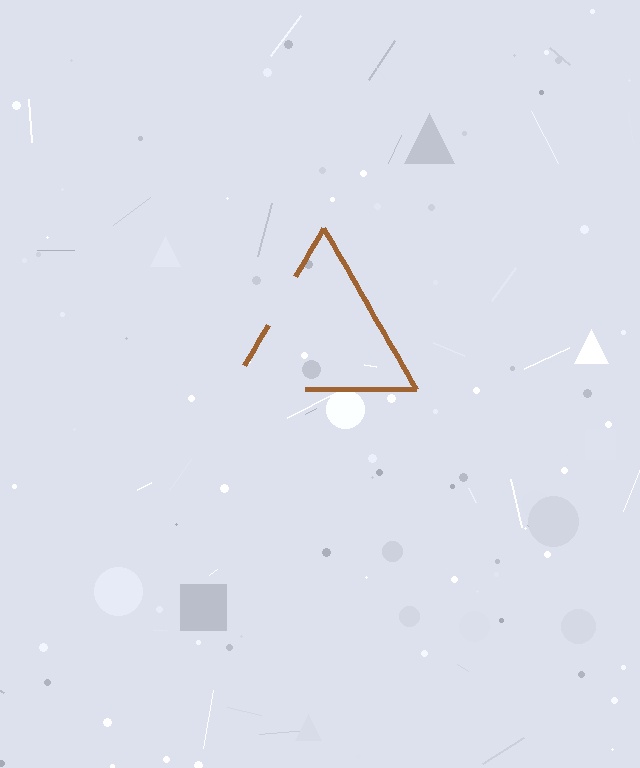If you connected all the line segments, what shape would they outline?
They would outline a triangle.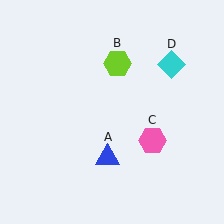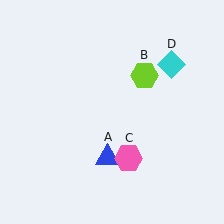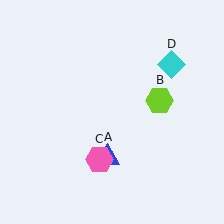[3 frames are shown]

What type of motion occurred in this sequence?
The lime hexagon (object B), pink hexagon (object C) rotated clockwise around the center of the scene.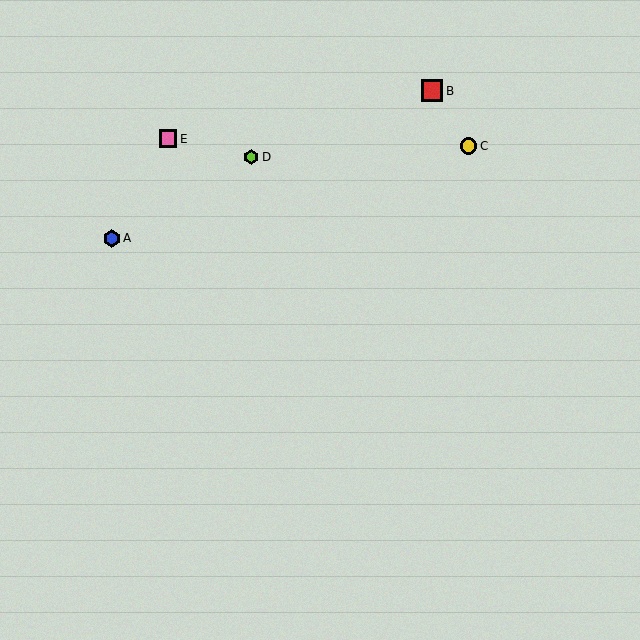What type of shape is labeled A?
Shape A is a blue hexagon.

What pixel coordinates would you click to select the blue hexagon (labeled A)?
Click at (112, 238) to select the blue hexagon A.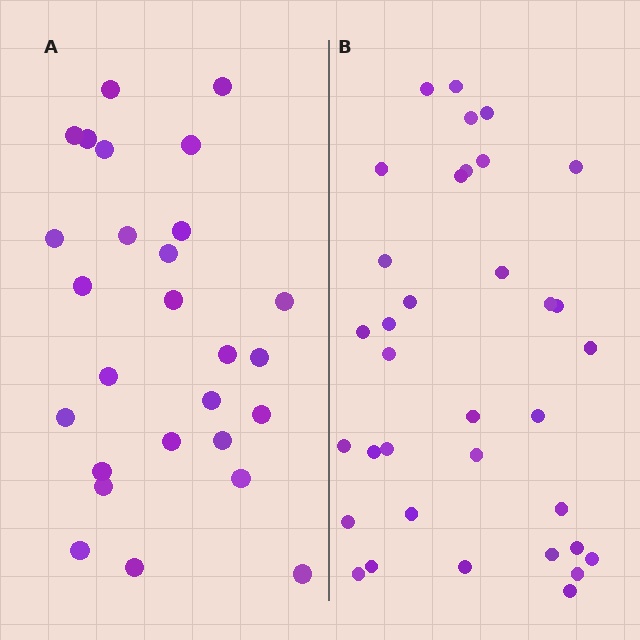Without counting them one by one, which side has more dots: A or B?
Region B (the right region) has more dots.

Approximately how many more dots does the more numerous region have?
Region B has roughly 8 or so more dots than region A.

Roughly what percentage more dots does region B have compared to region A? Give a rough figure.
About 30% more.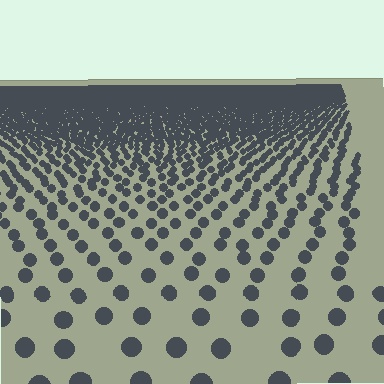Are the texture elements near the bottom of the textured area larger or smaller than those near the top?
Larger. Near the bottom, elements are closer to the viewer and appear at a bigger on-screen size.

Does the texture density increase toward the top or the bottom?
Density increases toward the top.